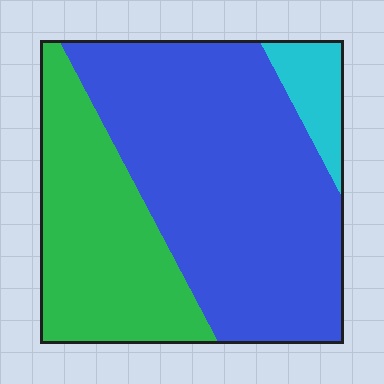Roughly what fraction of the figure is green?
Green takes up about one third (1/3) of the figure.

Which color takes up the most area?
Blue, at roughly 60%.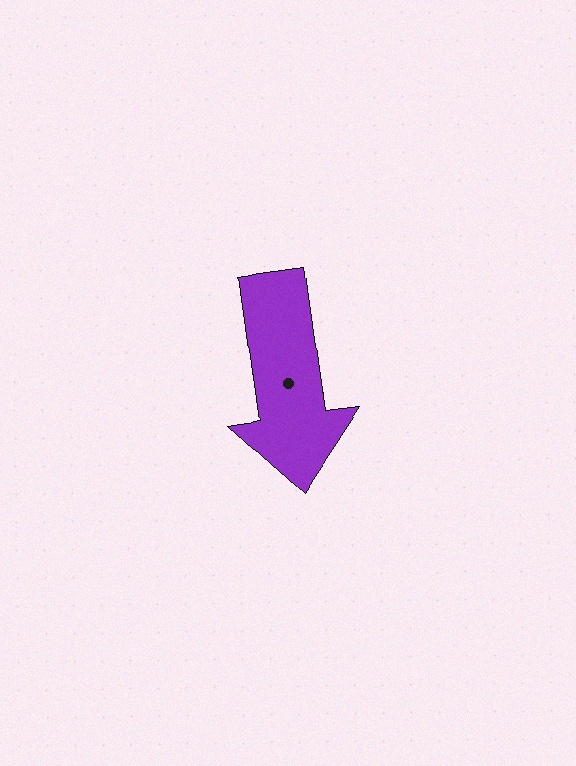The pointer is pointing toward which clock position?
Roughly 6 o'clock.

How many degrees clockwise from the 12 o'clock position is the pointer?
Approximately 172 degrees.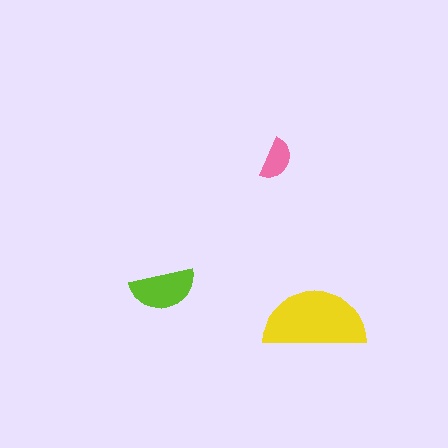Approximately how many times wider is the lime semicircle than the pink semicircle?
About 1.5 times wider.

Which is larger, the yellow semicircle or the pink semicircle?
The yellow one.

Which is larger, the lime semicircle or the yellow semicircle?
The yellow one.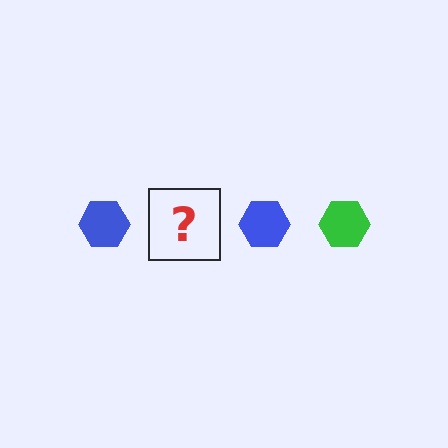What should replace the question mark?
The question mark should be replaced with a green hexagon.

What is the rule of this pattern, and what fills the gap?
The rule is that the pattern cycles through blue, green hexagons. The gap should be filled with a green hexagon.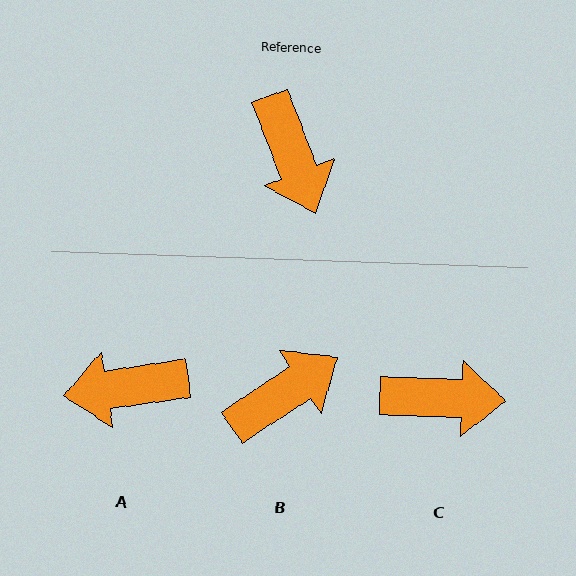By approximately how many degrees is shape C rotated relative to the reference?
Approximately 67 degrees counter-clockwise.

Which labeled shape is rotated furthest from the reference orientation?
A, about 103 degrees away.